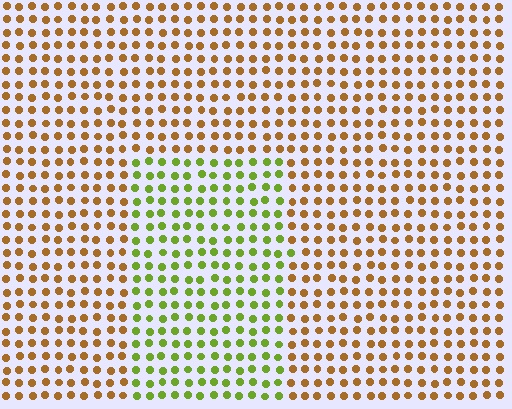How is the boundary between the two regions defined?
The boundary is defined purely by a slight shift in hue (about 55 degrees). Spacing, size, and orientation are identical on both sides.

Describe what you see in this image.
The image is filled with small brown elements in a uniform arrangement. A rectangle-shaped region is visible where the elements are tinted to a slightly different hue, forming a subtle color boundary.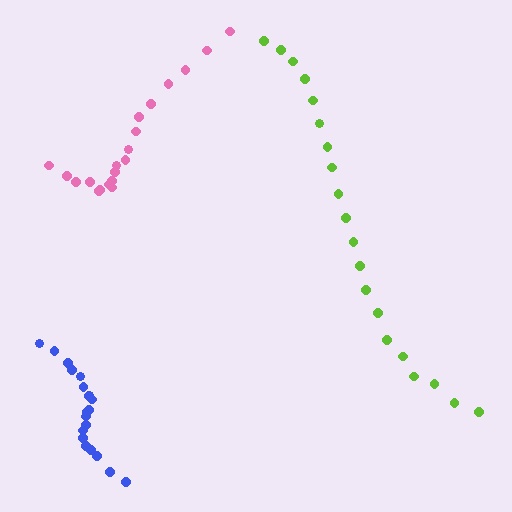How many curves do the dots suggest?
There are 3 distinct paths.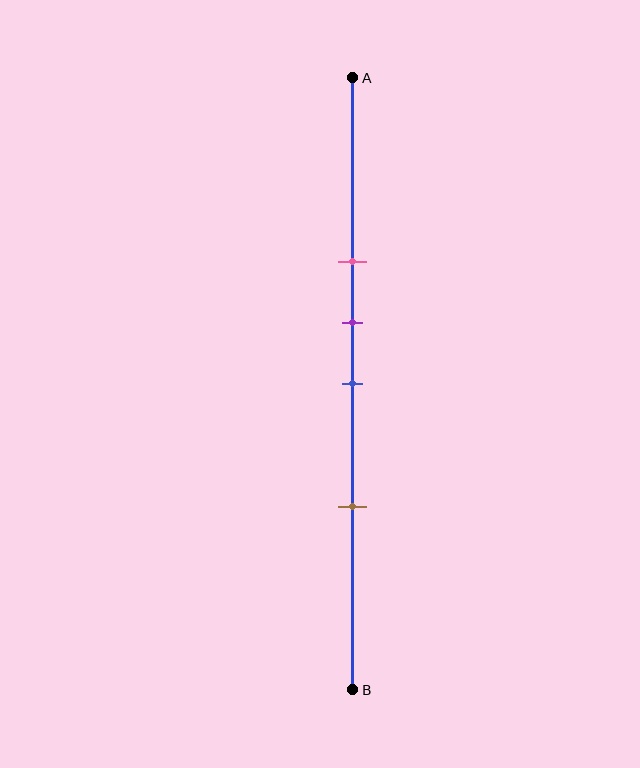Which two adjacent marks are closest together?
The purple and blue marks are the closest adjacent pair.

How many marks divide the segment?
There are 4 marks dividing the segment.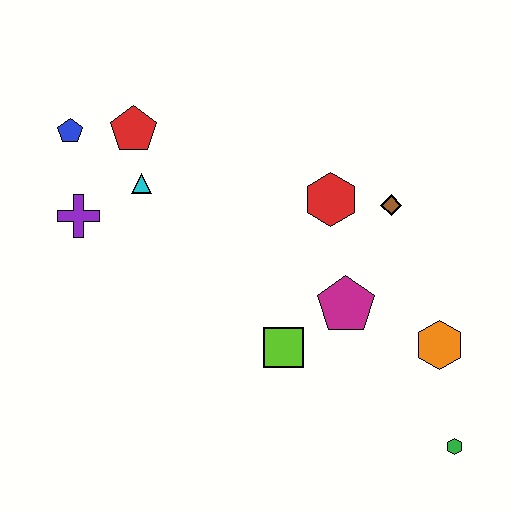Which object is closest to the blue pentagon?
The red pentagon is closest to the blue pentagon.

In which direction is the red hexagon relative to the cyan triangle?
The red hexagon is to the right of the cyan triangle.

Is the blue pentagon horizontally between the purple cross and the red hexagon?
No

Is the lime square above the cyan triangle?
No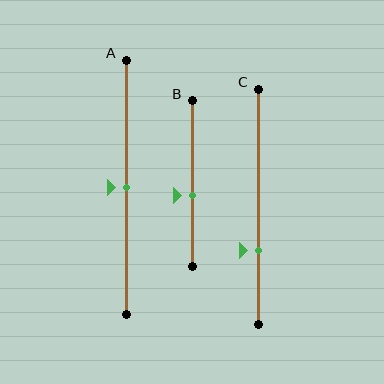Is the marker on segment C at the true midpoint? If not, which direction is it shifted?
No, the marker on segment C is shifted downward by about 19% of the segment length.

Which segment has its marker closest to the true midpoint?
Segment A has its marker closest to the true midpoint.